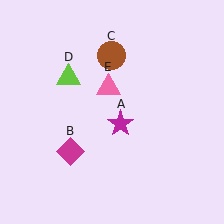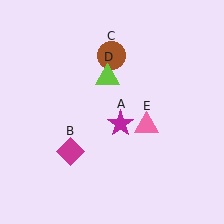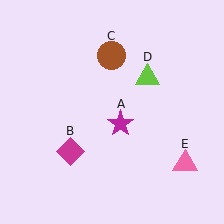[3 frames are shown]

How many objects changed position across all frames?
2 objects changed position: lime triangle (object D), pink triangle (object E).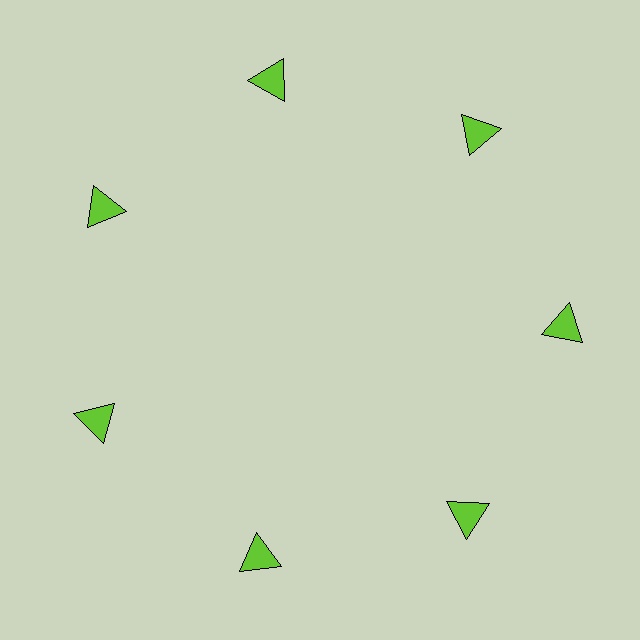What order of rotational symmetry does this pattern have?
This pattern has 7-fold rotational symmetry.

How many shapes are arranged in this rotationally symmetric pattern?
There are 7 shapes, arranged in 7 groups of 1.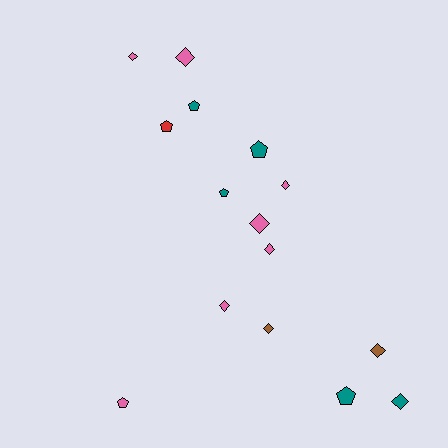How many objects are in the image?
There are 15 objects.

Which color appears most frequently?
Pink, with 7 objects.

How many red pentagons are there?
There is 1 red pentagon.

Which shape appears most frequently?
Diamond, with 9 objects.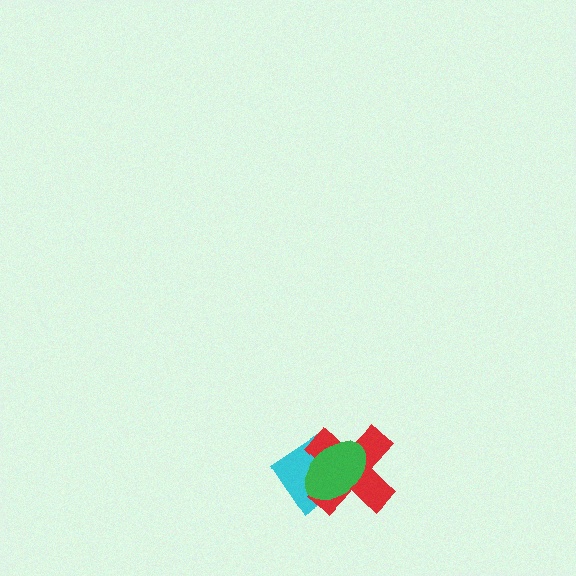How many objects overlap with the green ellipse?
2 objects overlap with the green ellipse.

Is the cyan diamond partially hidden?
Yes, it is partially covered by another shape.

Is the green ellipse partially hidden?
No, no other shape covers it.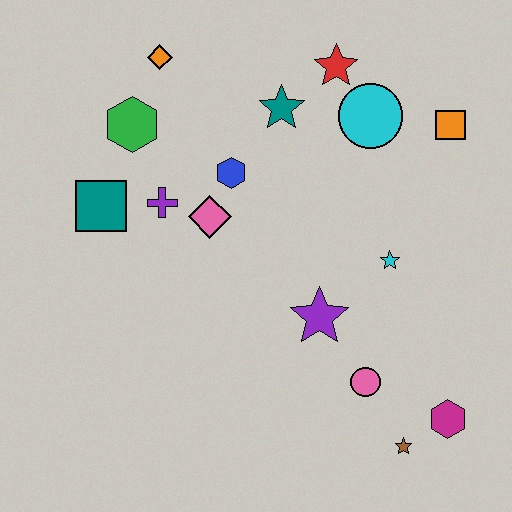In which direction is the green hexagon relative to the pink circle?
The green hexagon is above the pink circle.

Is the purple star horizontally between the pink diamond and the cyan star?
Yes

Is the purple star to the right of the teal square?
Yes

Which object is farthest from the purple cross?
The magenta hexagon is farthest from the purple cross.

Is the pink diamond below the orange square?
Yes